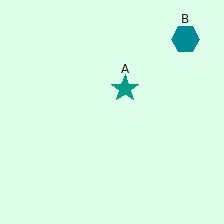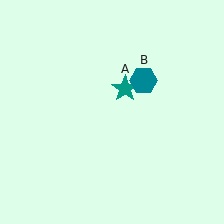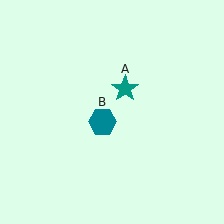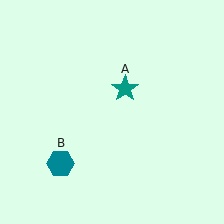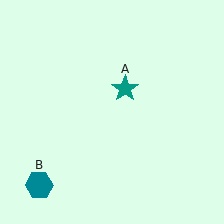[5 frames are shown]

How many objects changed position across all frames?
1 object changed position: teal hexagon (object B).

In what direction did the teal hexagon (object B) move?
The teal hexagon (object B) moved down and to the left.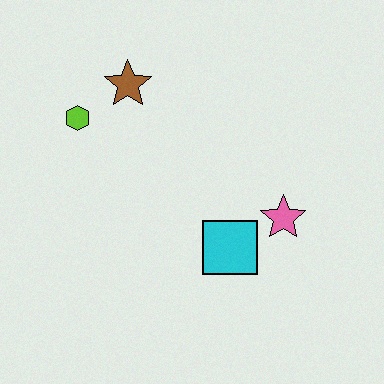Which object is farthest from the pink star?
The lime hexagon is farthest from the pink star.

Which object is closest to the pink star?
The cyan square is closest to the pink star.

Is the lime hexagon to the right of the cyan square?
No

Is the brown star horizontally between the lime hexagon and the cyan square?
Yes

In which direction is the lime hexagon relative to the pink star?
The lime hexagon is to the left of the pink star.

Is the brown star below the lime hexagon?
No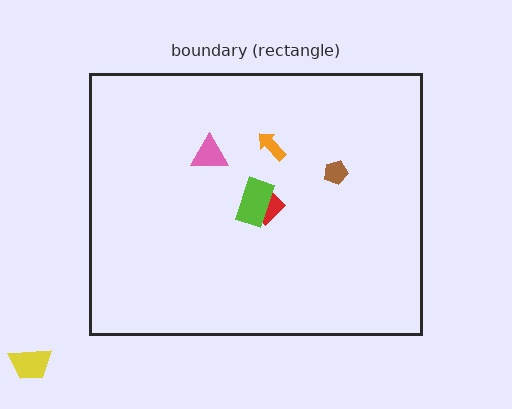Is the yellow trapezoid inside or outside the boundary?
Outside.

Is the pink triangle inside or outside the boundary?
Inside.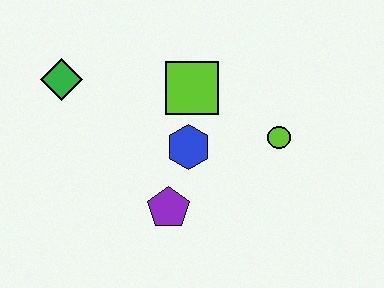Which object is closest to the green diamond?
The lime square is closest to the green diamond.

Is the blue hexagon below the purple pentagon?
No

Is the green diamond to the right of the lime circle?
No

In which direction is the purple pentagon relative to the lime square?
The purple pentagon is below the lime square.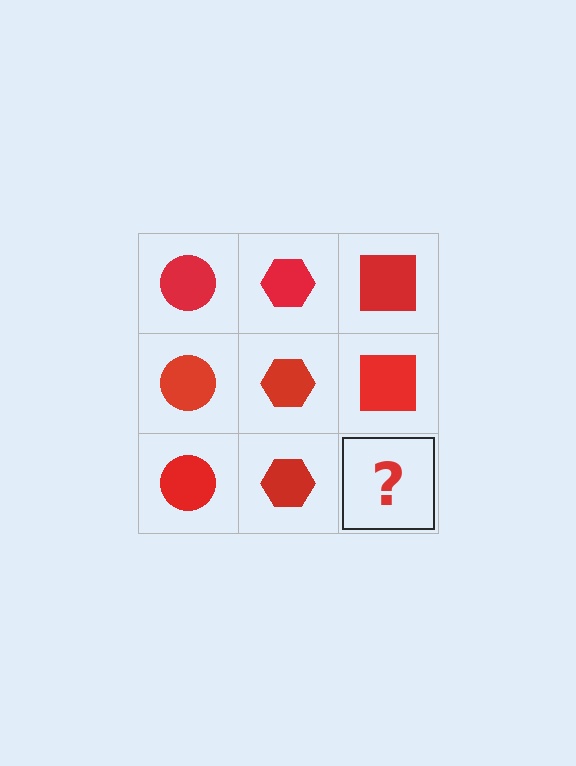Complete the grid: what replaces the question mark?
The question mark should be replaced with a red square.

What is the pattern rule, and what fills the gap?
The rule is that each column has a consistent shape. The gap should be filled with a red square.